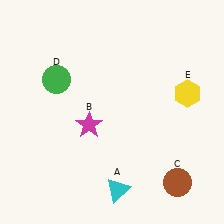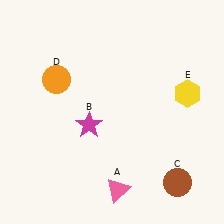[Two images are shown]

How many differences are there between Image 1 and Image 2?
There are 2 differences between the two images.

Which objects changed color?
A changed from cyan to pink. D changed from green to orange.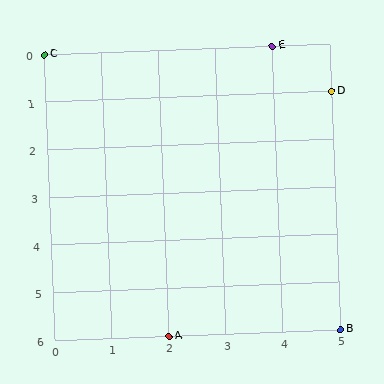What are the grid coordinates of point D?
Point D is at grid coordinates (5, 1).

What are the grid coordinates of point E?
Point E is at grid coordinates (4, 0).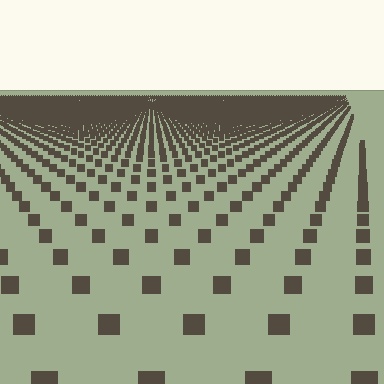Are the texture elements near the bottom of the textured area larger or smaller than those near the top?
Larger. Near the bottom, elements are closer to the viewer and appear at a bigger on-screen size.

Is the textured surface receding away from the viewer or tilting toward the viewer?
The surface is receding away from the viewer. Texture elements get smaller and denser toward the top.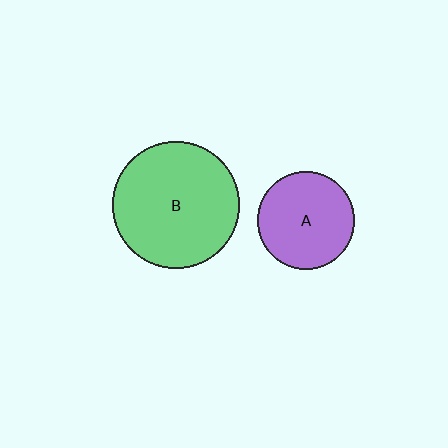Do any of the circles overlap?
No, none of the circles overlap.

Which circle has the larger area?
Circle B (green).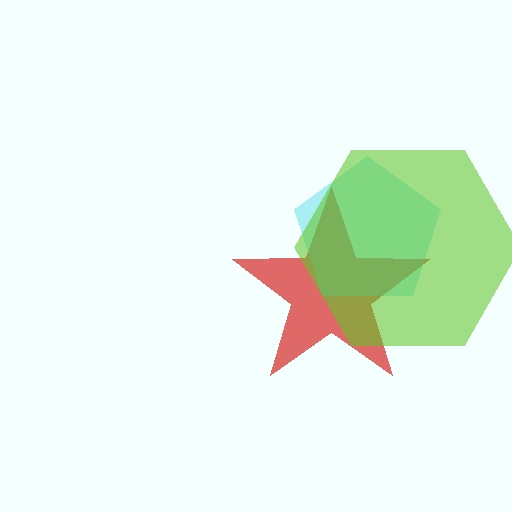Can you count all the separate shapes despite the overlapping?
Yes, there are 3 separate shapes.